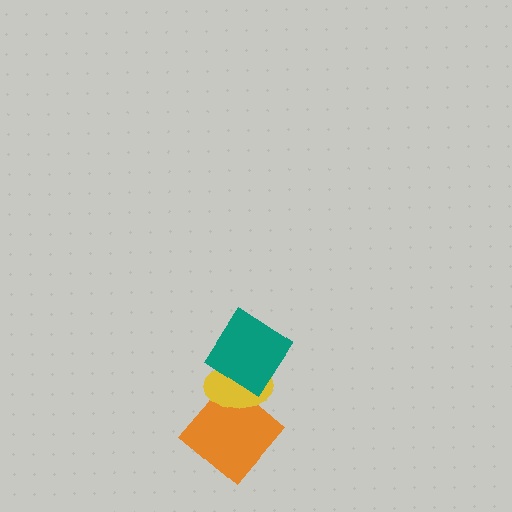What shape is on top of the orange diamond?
The yellow ellipse is on top of the orange diamond.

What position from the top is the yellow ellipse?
The yellow ellipse is 2nd from the top.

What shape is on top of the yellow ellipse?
The teal diamond is on top of the yellow ellipse.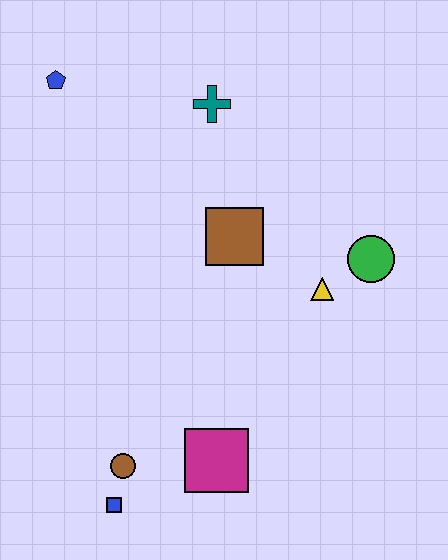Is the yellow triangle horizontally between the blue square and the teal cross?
No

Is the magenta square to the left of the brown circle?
No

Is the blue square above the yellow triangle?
No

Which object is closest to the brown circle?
The blue square is closest to the brown circle.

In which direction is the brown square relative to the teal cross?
The brown square is below the teal cross.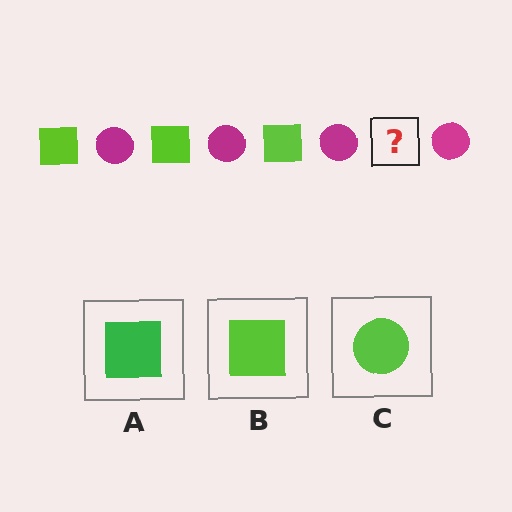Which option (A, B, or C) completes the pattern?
B.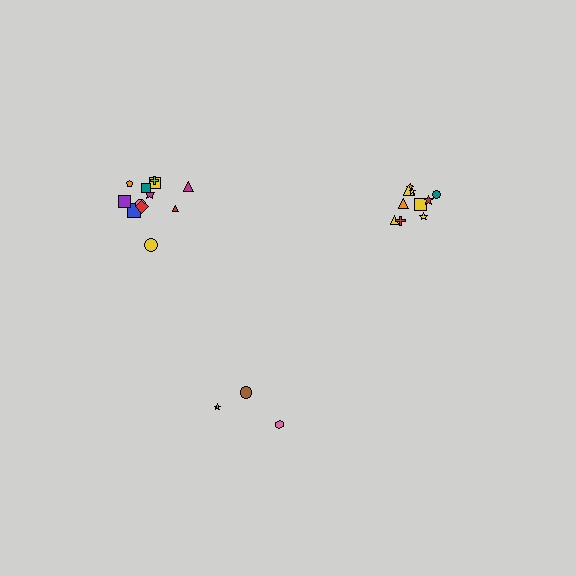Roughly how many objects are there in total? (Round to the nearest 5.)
Roughly 25 objects in total.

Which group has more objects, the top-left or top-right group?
The top-left group.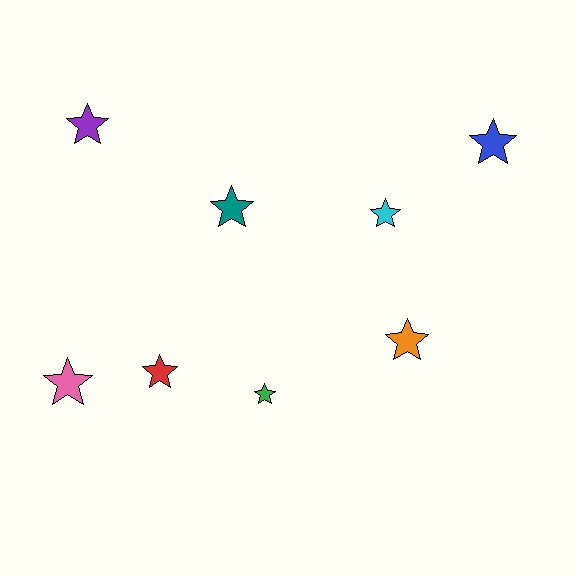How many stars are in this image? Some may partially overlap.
There are 8 stars.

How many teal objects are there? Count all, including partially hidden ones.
There is 1 teal object.